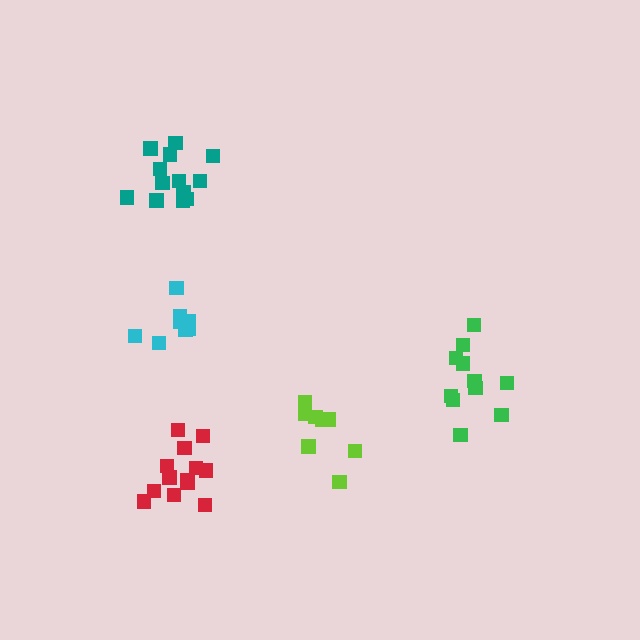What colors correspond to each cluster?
The clusters are colored: lime, red, green, teal, cyan.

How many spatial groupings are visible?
There are 5 spatial groupings.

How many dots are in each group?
Group 1: 8 dots, Group 2: 13 dots, Group 3: 11 dots, Group 4: 13 dots, Group 5: 9 dots (54 total).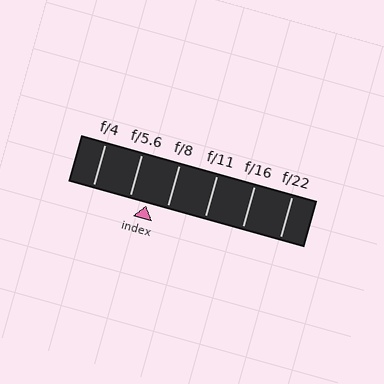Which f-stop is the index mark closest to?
The index mark is closest to f/5.6.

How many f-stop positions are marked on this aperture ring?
There are 6 f-stop positions marked.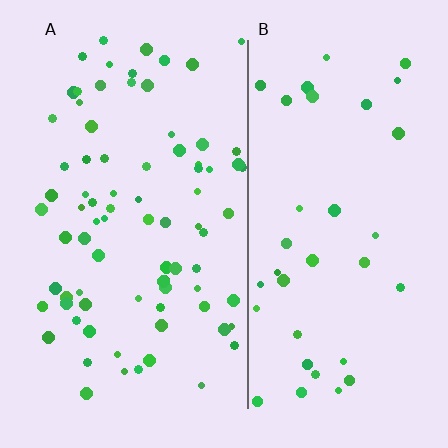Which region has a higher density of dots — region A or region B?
A (the left).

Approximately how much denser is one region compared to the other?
Approximately 2.2× — region A over region B.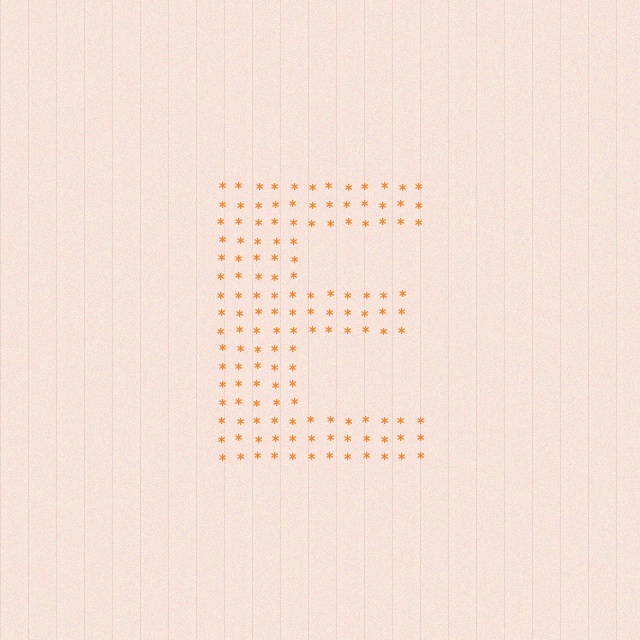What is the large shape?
The large shape is the letter E.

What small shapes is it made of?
It is made of small asterisks.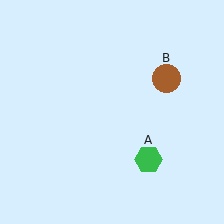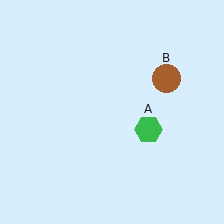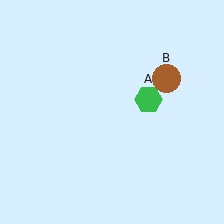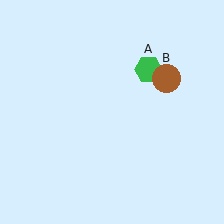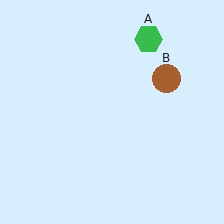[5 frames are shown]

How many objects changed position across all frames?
1 object changed position: green hexagon (object A).